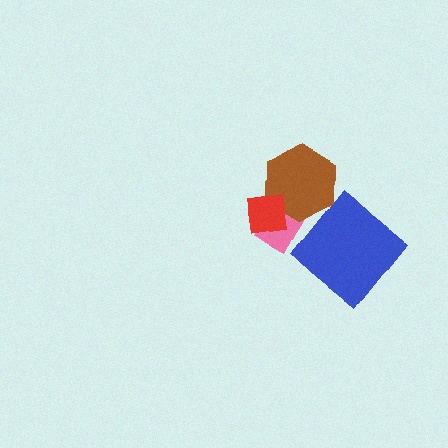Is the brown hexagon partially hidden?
Yes, it is partially covered by another shape.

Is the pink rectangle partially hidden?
Yes, it is partially covered by another shape.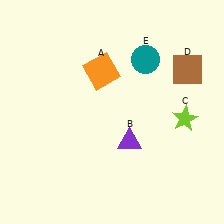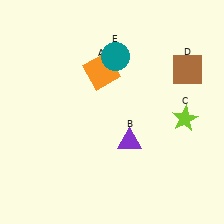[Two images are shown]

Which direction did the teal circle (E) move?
The teal circle (E) moved left.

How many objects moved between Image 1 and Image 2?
1 object moved between the two images.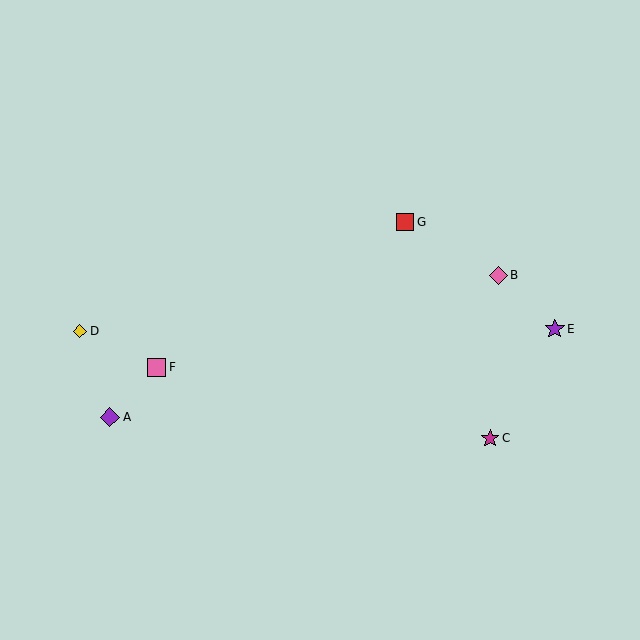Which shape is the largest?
The purple diamond (labeled A) is the largest.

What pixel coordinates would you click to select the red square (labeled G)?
Click at (405, 222) to select the red square G.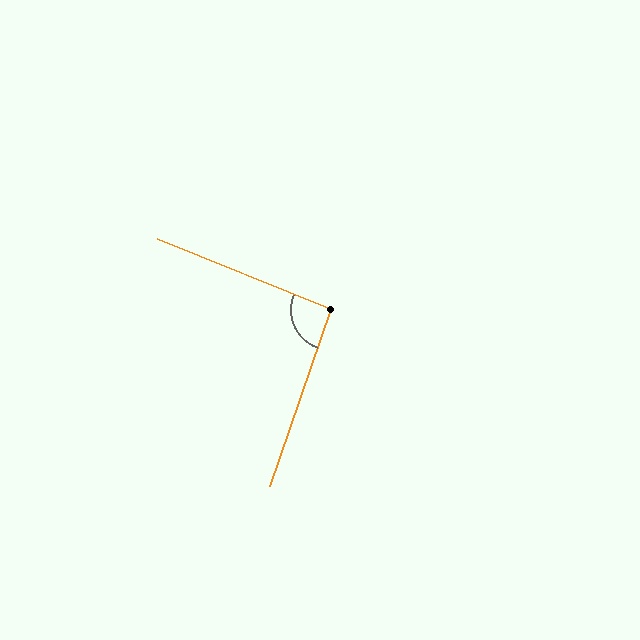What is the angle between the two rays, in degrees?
Approximately 93 degrees.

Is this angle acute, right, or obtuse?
It is approximately a right angle.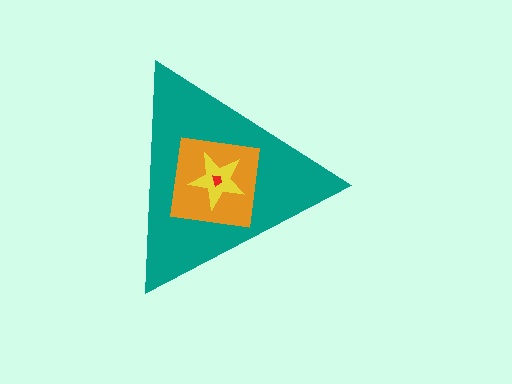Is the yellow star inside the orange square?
Yes.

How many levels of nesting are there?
4.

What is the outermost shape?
The teal triangle.